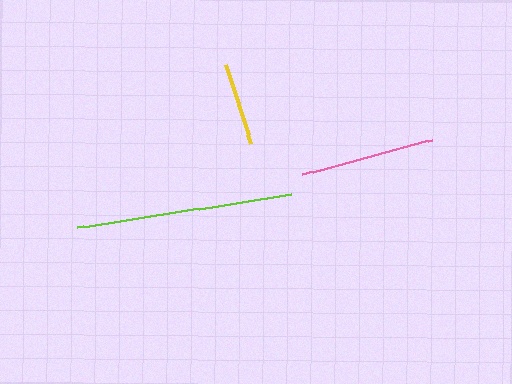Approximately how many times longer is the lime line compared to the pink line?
The lime line is approximately 1.6 times the length of the pink line.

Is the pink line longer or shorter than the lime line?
The lime line is longer than the pink line.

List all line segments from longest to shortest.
From longest to shortest: lime, pink, yellow.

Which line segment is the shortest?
The yellow line is the shortest at approximately 84 pixels.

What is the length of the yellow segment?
The yellow segment is approximately 84 pixels long.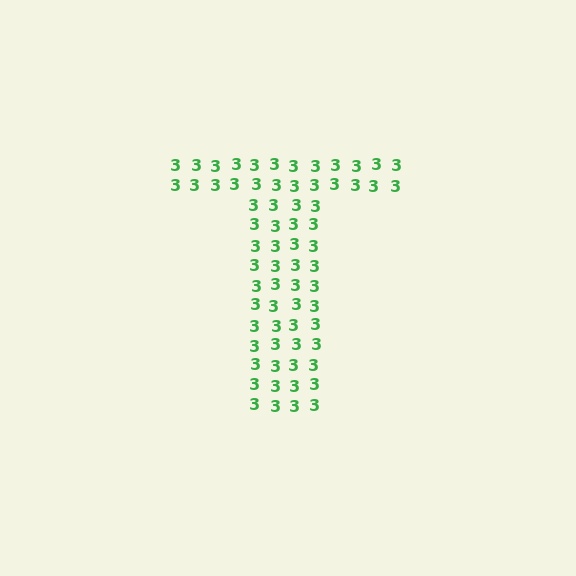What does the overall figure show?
The overall figure shows the letter T.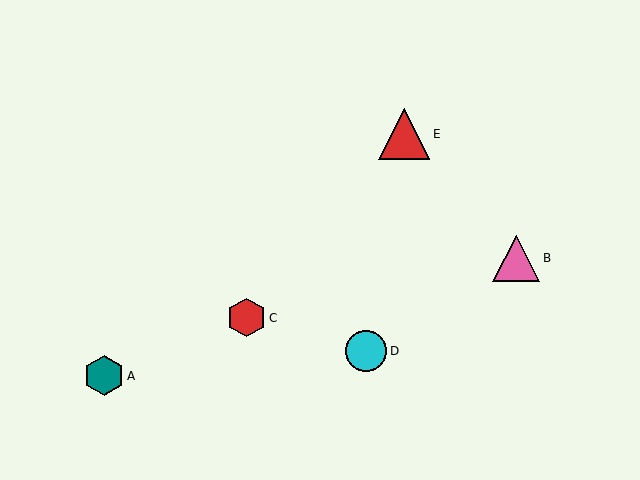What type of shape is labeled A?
Shape A is a teal hexagon.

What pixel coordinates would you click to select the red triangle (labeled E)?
Click at (404, 134) to select the red triangle E.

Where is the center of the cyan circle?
The center of the cyan circle is at (366, 351).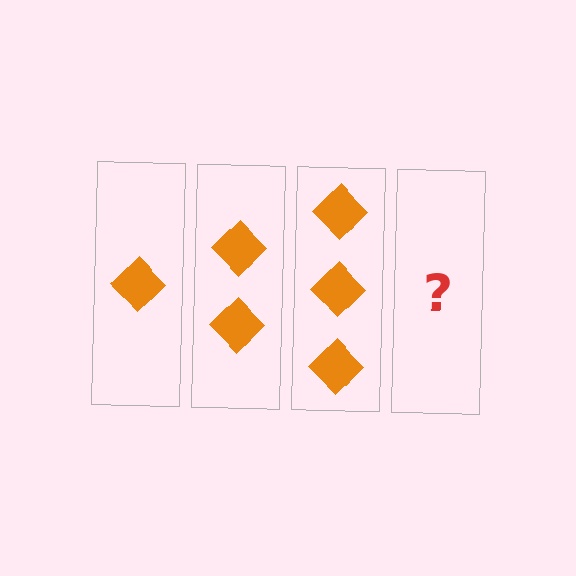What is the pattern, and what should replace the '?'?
The pattern is that each step adds one more diamond. The '?' should be 4 diamonds.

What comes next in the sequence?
The next element should be 4 diamonds.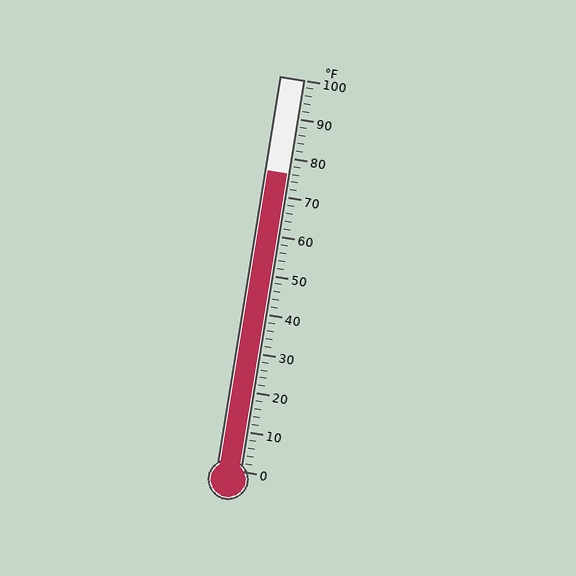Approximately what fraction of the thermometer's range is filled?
The thermometer is filled to approximately 75% of its range.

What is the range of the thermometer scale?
The thermometer scale ranges from 0°F to 100°F.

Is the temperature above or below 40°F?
The temperature is above 40°F.